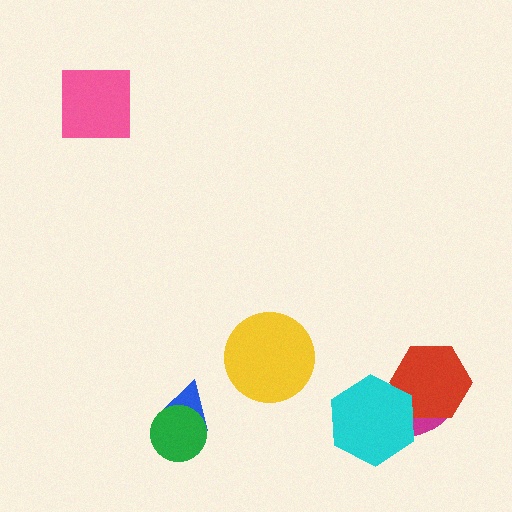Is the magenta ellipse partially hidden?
Yes, it is partially covered by another shape.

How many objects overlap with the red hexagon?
2 objects overlap with the red hexagon.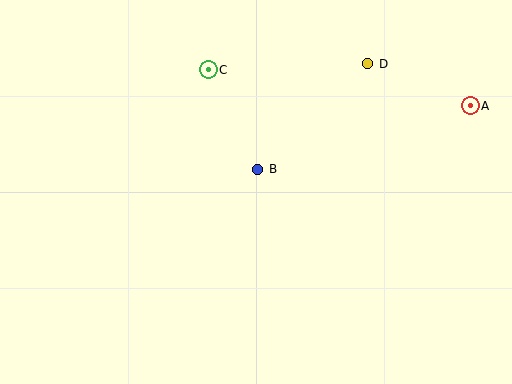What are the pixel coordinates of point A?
Point A is at (470, 106).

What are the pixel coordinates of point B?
Point B is at (258, 169).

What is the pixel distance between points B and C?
The distance between B and C is 111 pixels.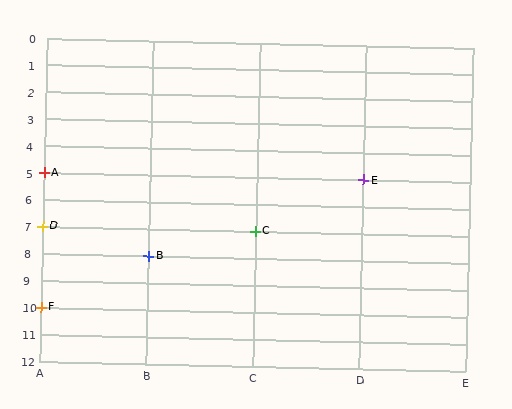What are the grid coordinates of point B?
Point B is at grid coordinates (B, 8).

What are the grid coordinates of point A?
Point A is at grid coordinates (A, 5).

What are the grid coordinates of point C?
Point C is at grid coordinates (C, 7).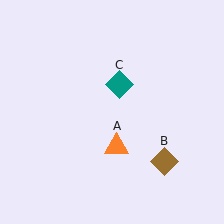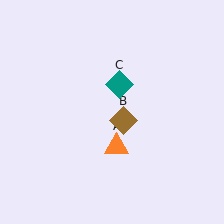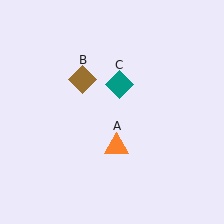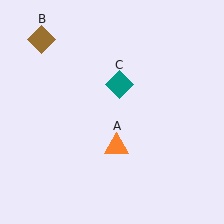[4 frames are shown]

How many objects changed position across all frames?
1 object changed position: brown diamond (object B).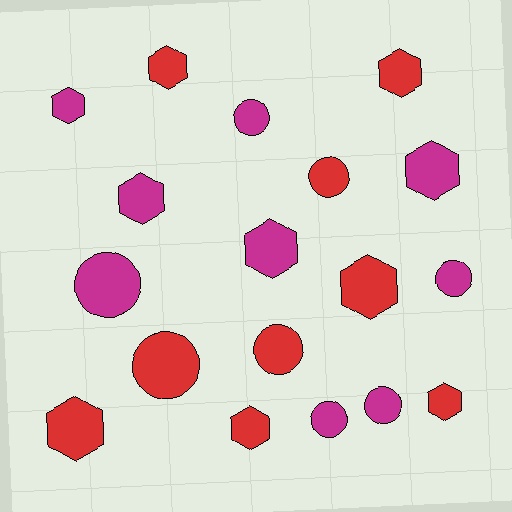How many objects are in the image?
There are 18 objects.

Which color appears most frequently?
Magenta, with 9 objects.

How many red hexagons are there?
There are 6 red hexagons.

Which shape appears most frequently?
Hexagon, with 10 objects.